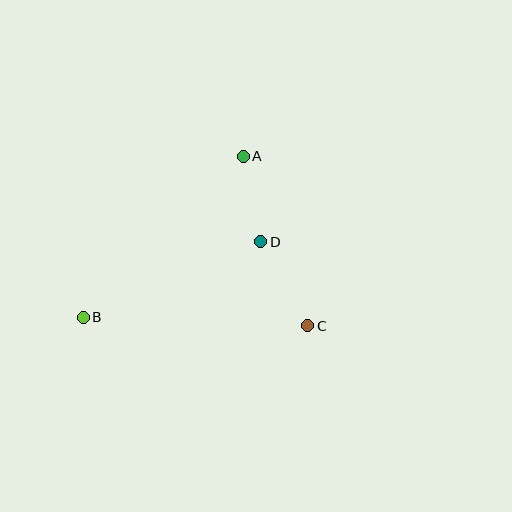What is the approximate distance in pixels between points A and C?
The distance between A and C is approximately 181 pixels.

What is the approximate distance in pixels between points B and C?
The distance between B and C is approximately 225 pixels.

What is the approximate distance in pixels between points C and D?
The distance between C and D is approximately 96 pixels.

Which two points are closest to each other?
Points A and D are closest to each other.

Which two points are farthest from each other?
Points A and B are farthest from each other.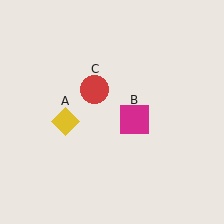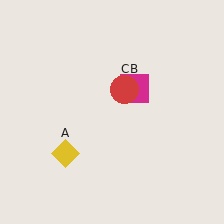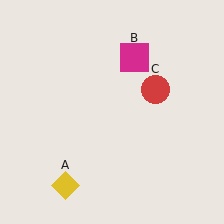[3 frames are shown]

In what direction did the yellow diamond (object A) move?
The yellow diamond (object A) moved down.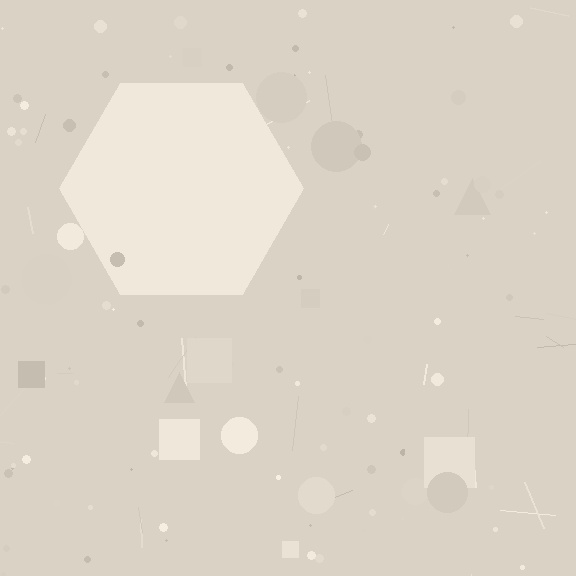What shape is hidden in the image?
A hexagon is hidden in the image.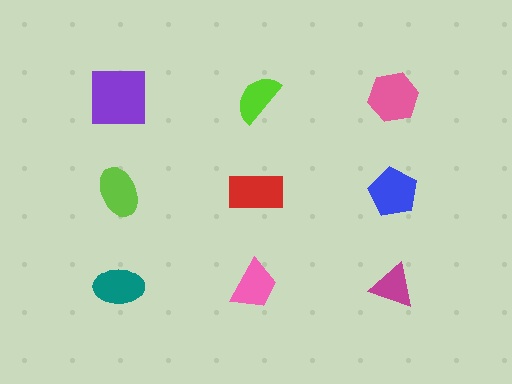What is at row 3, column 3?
A magenta triangle.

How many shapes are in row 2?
3 shapes.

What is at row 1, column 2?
A lime semicircle.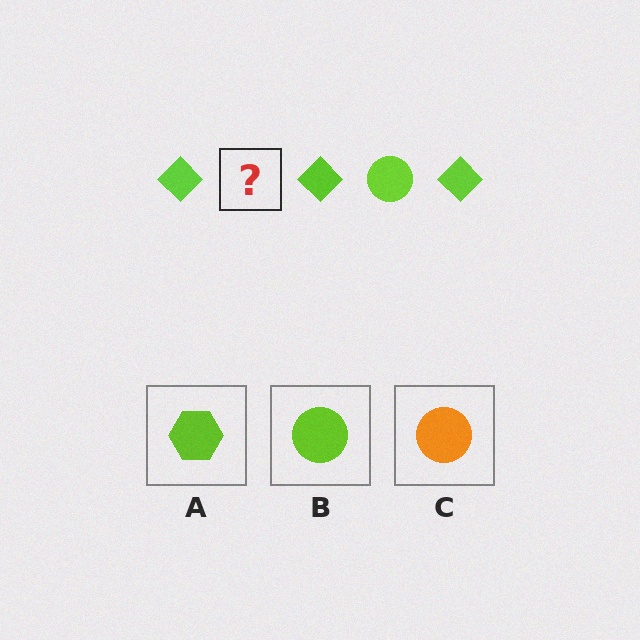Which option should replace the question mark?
Option B.